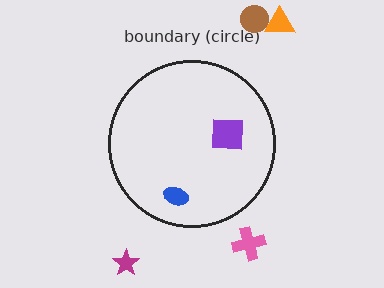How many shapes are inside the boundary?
2 inside, 4 outside.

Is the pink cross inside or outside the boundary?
Outside.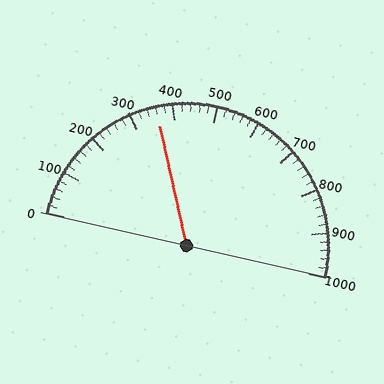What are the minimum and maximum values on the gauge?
The gauge ranges from 0 to 1000.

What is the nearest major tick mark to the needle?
The nearest major tick mark is 400.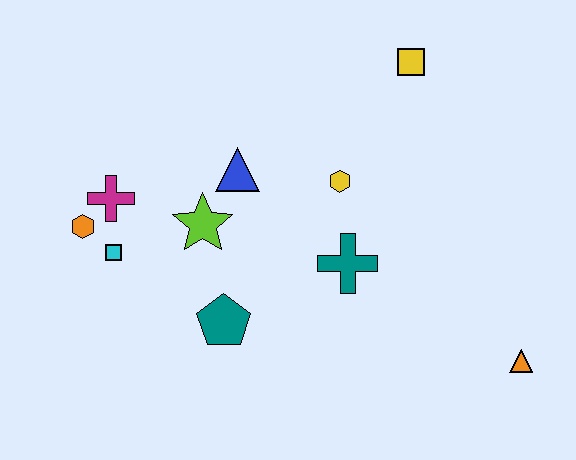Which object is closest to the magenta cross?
The orange hexagon is closest to the magenta cross.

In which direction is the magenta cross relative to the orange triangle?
The magenta cross is to the left of the orange triangle.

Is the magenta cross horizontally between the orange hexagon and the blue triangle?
Yes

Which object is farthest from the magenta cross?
The orange triangle is farthest from the magenta cross.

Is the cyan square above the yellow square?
No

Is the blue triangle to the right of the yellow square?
No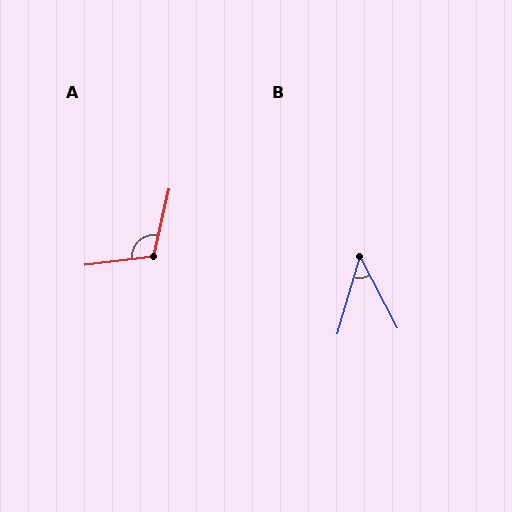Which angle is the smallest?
B, at approximately 44 degrees.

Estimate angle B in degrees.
Approximately 44 degrees.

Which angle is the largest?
A, at approximately 110 degrees.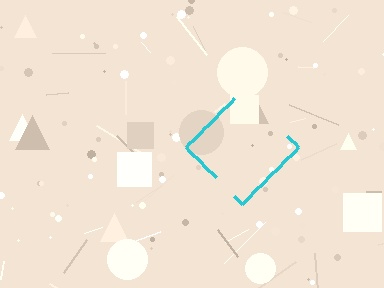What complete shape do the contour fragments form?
The contour fragments form a diamond.